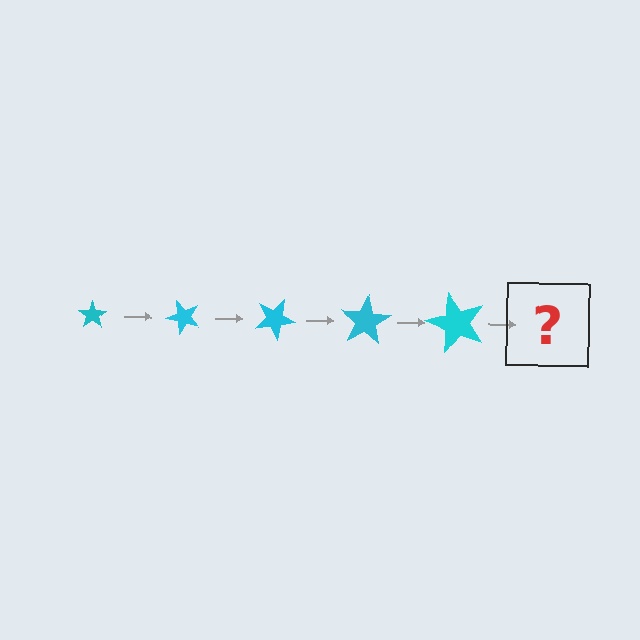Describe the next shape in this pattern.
It should be a star, larger than the previous one and rotated 250 degrees from the start.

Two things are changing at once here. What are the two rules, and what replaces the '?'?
The two rules are that the star grows larger each step and it rotates 50 degrees each step. The '?' should be a star, larger than the previous one and rotated 250 degrees from the start.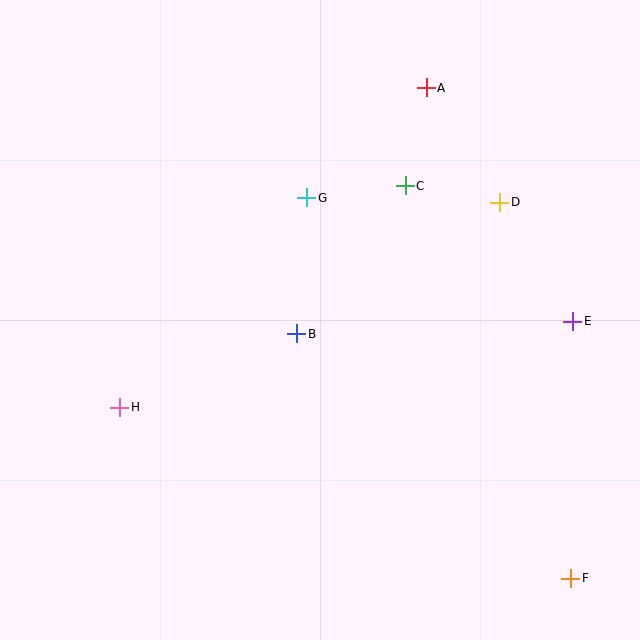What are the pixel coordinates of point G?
Point G is at (307, 198).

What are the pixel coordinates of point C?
Point C is at (405, 186).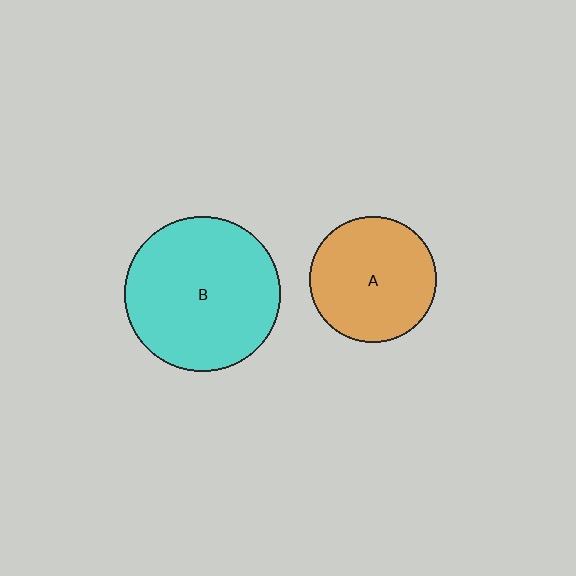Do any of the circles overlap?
No, none of the circles overlap.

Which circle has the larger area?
Circle B (cyan).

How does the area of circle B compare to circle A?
Approximately 1.5 times.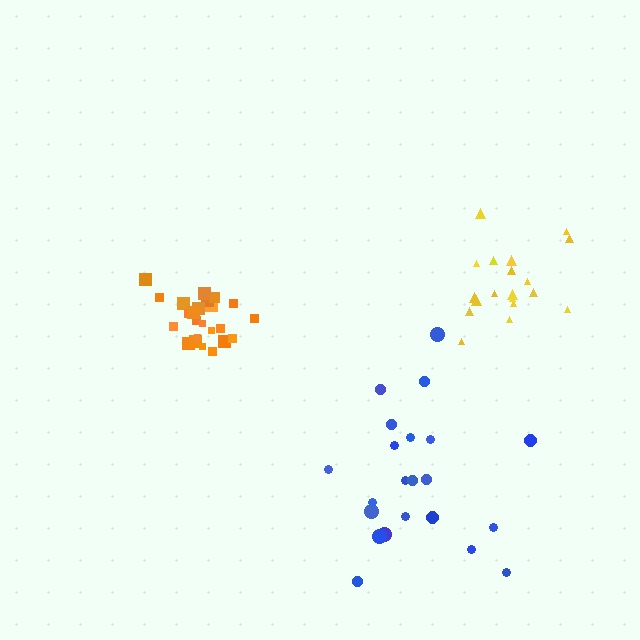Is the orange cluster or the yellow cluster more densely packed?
Orange.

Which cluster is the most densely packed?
Orange.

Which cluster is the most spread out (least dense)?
Blue.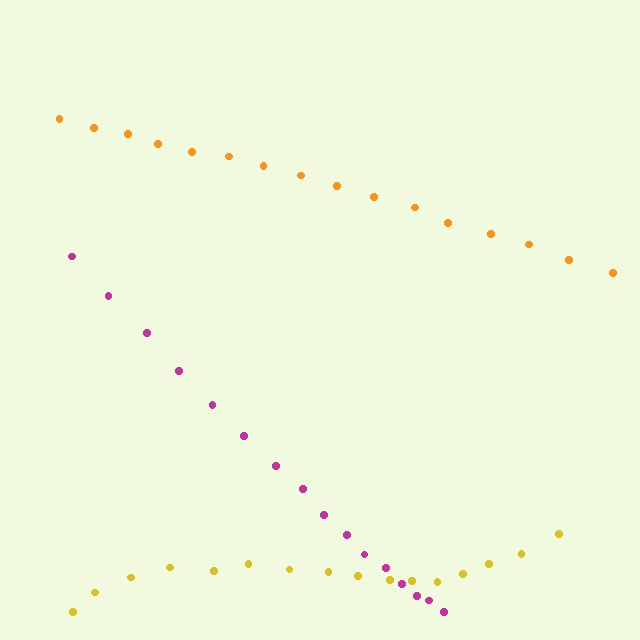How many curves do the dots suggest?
There are 3 distinct paths.